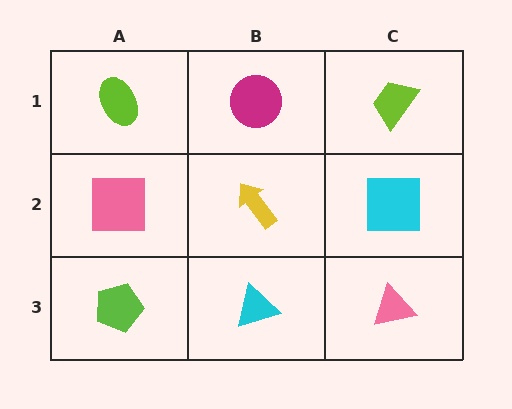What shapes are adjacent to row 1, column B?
A yellow arrow (row 2, column B), a lime ellipse (row 1, column A), a lime trapezoid (row 1, column C).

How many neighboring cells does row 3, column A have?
2.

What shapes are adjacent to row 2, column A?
A lime ellipse (row 1, column A), a lime pentagon (row 3, column A), a yellow arrow (row 2, column B).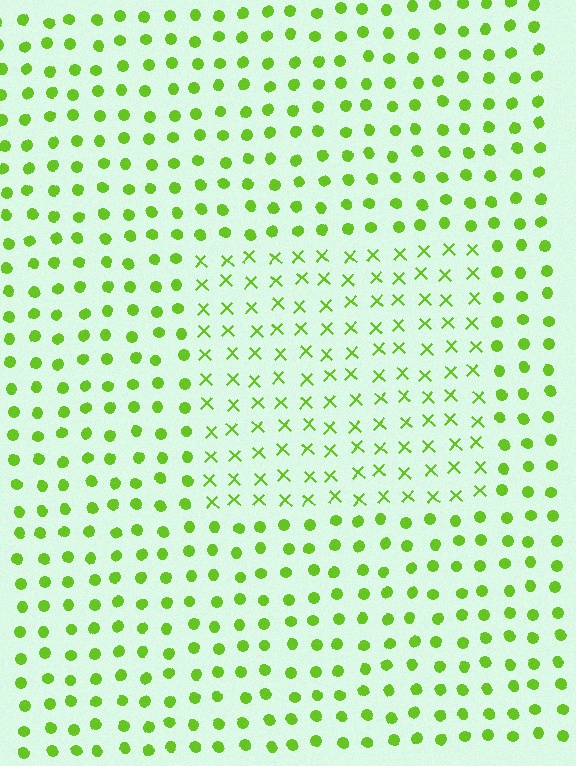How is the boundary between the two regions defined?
The boundary is defined by a change in element shape: X marks inside vs. circles outside. All elements share the same color and spacing.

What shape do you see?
I see a rectangle.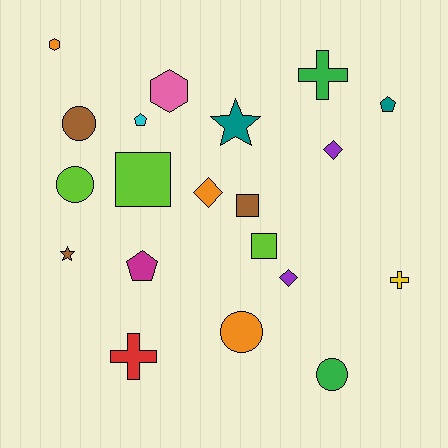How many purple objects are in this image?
There are 2 purple objects.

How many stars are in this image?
There are 2 stars.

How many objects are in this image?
There are 20 objects.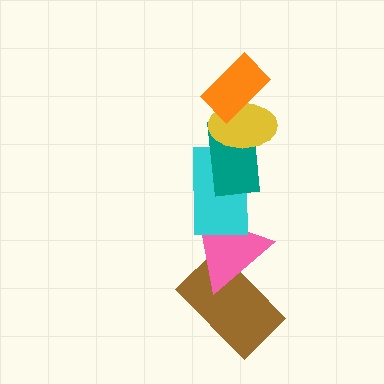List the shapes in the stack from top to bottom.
From top to bottom: the orange rectangle, the yellow ellipse, the teal rectangle, the cyan rectangle, the pink triangle, the brown rectangle.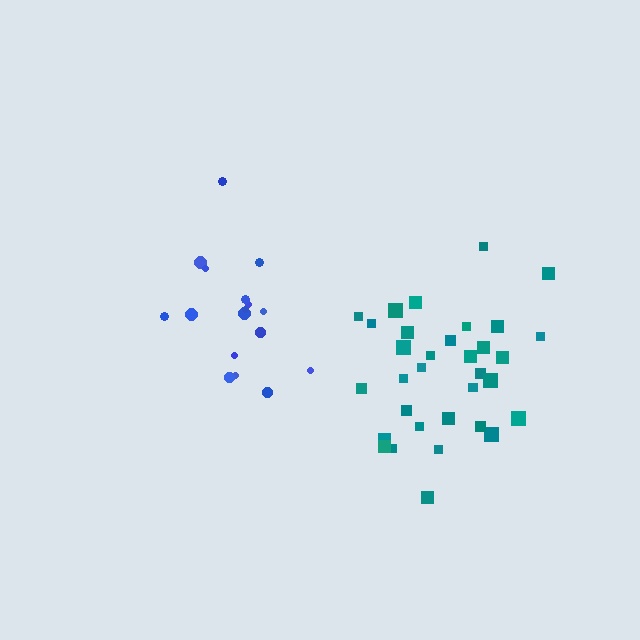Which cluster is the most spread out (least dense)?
Blue.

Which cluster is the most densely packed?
Teal.